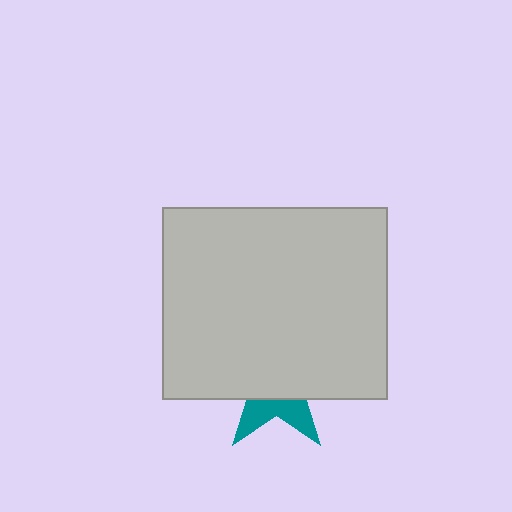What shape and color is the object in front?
The object in front is a light gray rectangle.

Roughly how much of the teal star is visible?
A small part of it is visible (roughly 32%).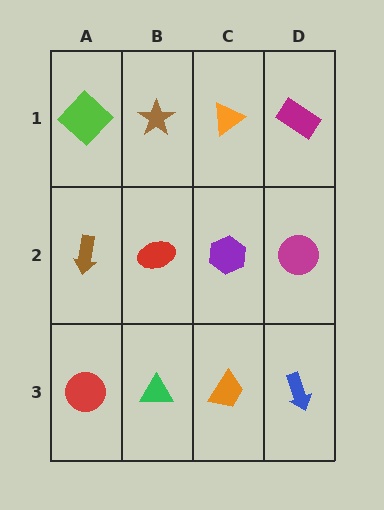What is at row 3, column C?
An orange trapezoid.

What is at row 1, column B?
A brown star.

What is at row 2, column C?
A purple hexagon.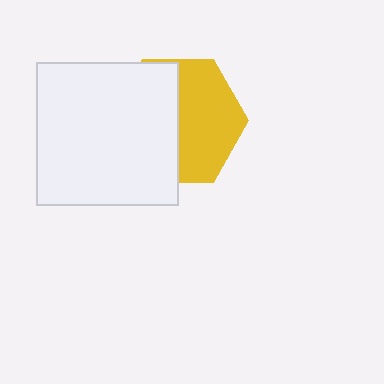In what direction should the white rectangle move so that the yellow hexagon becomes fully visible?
The white rectangle should move left. That is the shortest direction to clear the overlap and leave the yellow hexagon fully visible.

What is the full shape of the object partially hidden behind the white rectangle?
The partially hidden object is a yellow hexagon.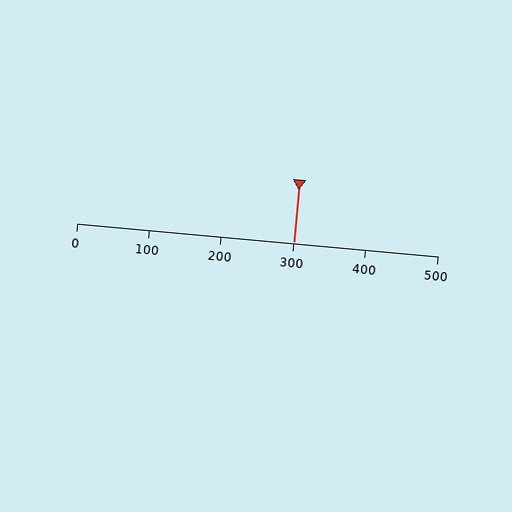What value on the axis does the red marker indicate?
The marker indicates approximately 300.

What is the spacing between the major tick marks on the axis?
The major ticks are spaced 100 apart.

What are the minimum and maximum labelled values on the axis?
The axis runs from 0 to 500.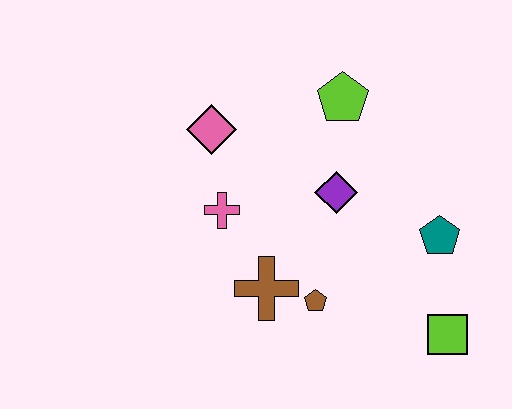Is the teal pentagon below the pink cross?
Yes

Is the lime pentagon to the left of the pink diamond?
No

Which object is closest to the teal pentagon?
The lime square is closest to the teal pentagon.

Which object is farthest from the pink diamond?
The lime square is farthest from the pink diamond.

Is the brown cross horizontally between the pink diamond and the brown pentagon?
Yes